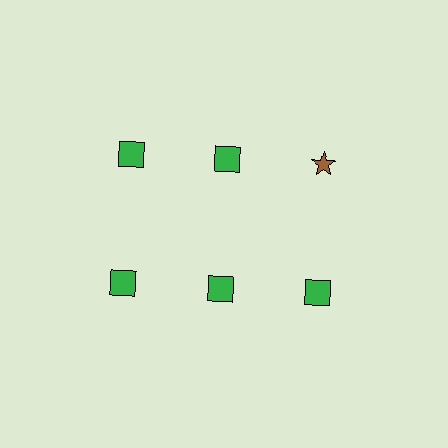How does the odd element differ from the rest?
It differs in both color (brown instead of green) and shape (star instead of square).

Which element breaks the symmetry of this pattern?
The brown star in the top row, center column breaks the symmetry. All other shapes are green squares.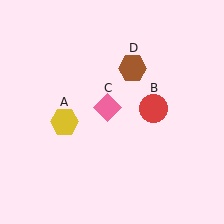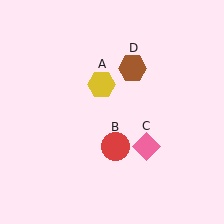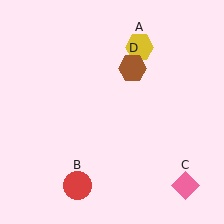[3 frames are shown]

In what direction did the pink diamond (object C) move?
The pink diamond (object C) moved down and to the right.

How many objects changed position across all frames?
3 objects changed position: yellow hexagon (object A), red circle (object B), pink diamond (object C).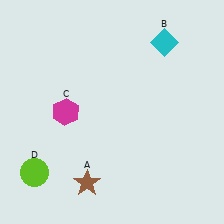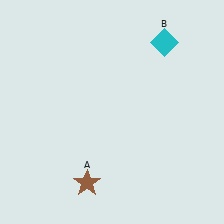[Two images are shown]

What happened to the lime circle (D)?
The lime circle (D) was removed in Image 2. It was in the bottom-left area of Image 1.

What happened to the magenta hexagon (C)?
The magenta hexagon (C) was removed in Image 2. It was in the bottom-left area of Image 1.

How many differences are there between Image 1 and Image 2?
There are 2 differences between the two images.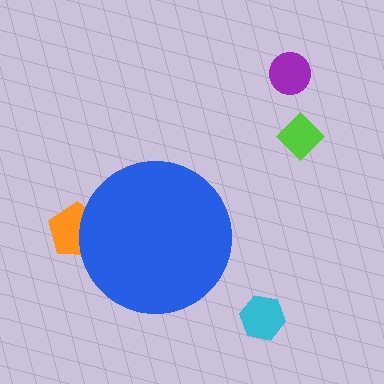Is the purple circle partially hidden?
No, the purple circle is fully visible.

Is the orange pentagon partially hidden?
Yes, the orange pentagon is partially hidden behind the blue circle.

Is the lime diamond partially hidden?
No, the lime diamond is fully visible.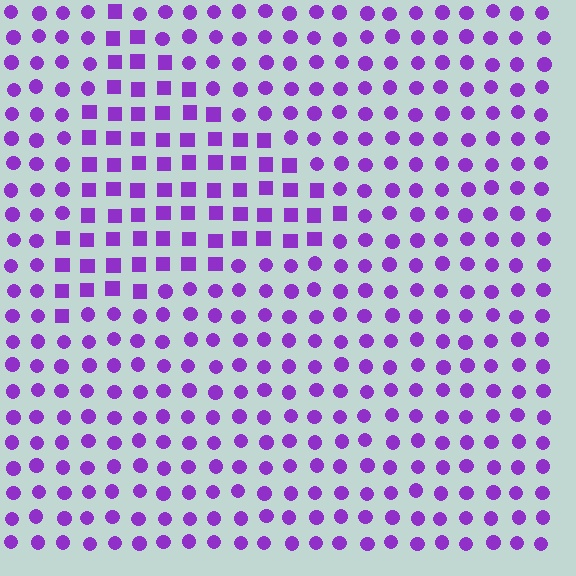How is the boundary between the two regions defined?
The boundary is defined by a change in element shape: squares inside vs. circles outside. All elements share the same color and spacing.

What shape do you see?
I see a triangle.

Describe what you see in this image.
The image is filled with small purple elements arranged in a uniform grid. A triangle-shaped region contains squares, while the surrounding area contains circles. The boundary is defined purely by the change in element shape.